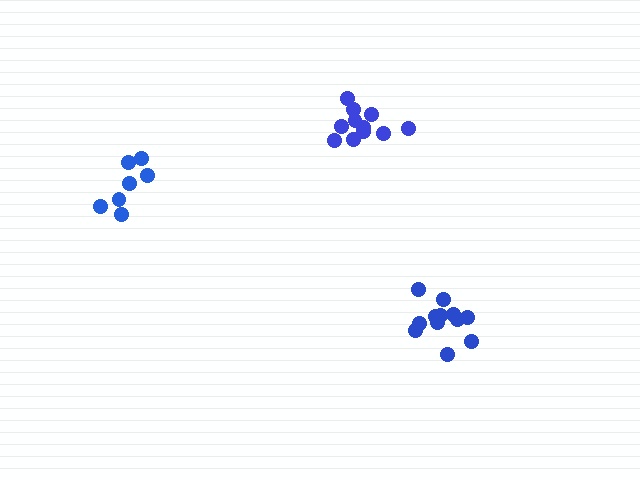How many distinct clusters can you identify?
There are 3 distinct clusters.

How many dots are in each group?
Group 1: 7 dots, Group 2: 11 dots, Group 3: 12 dots (30 total).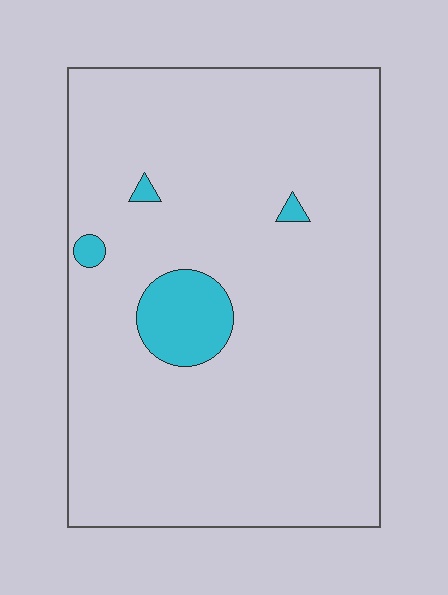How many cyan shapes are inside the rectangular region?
4.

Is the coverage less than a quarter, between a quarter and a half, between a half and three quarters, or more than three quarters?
Less than a quarter.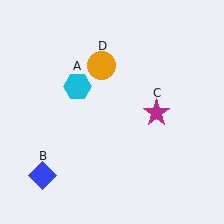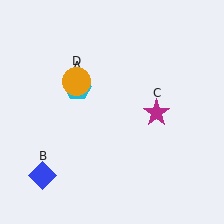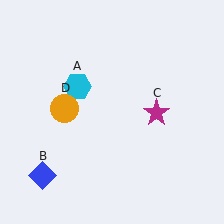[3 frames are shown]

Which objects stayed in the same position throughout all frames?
Cyan hexagon (object A) and blue diamond (object B) and magenta star (object C) remained stationary.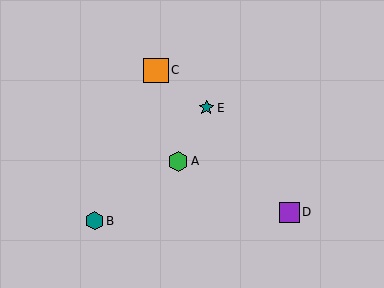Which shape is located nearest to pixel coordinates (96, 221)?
The teal hexagon (labeled B) at (94, 221) is nearest to that location.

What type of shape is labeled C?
Shape C is an orange square.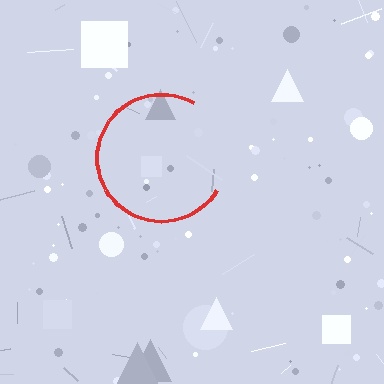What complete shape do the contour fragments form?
The contour fragments form a circle.